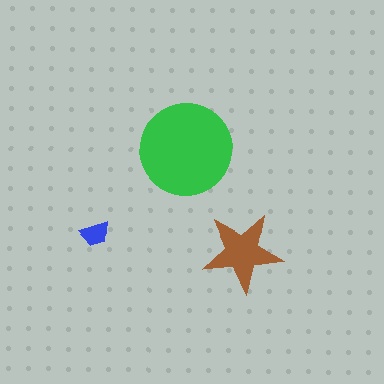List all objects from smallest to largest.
The blue trapezoid, the brown star, the green circle.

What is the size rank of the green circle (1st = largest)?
1st.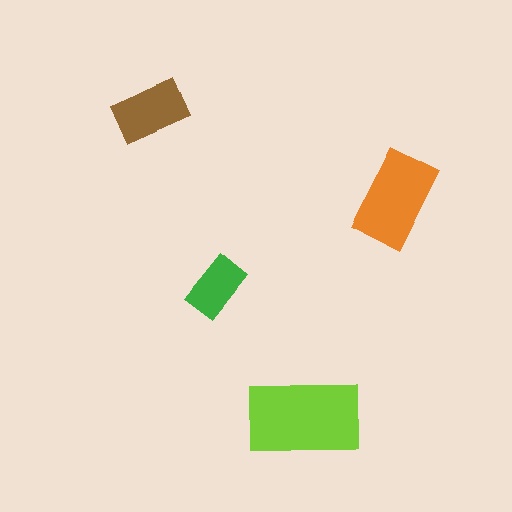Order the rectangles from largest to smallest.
the lime one, the orange one, the brown one, the green one.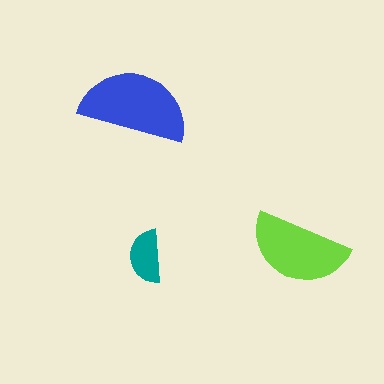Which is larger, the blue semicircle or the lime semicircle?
The blue one.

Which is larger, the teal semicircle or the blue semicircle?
The blue one.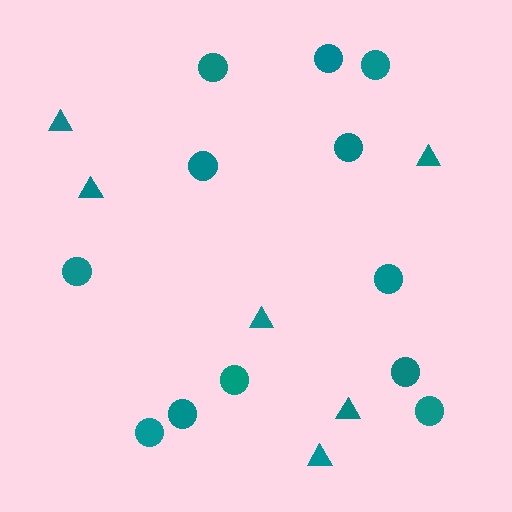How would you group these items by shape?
There are 2 groups: one group of circles (12) and one group of triangles (6).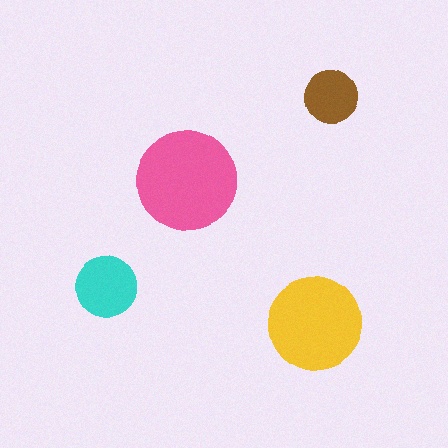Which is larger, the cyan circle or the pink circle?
The pink one.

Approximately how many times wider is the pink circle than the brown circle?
About 2 times wider.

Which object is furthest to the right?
The brown circle is rightmost.